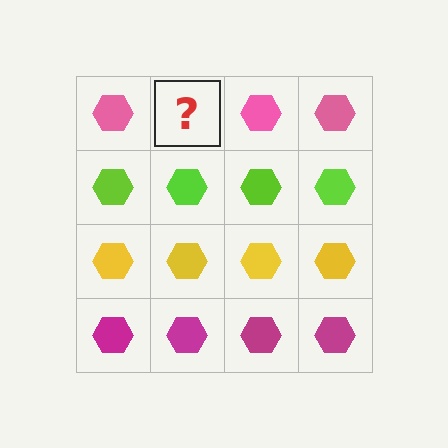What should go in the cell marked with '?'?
The missing cell should contain a pink hexagon.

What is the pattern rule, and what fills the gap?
The rule is that each row has a consistent color. The gap should be filled with a pink hexagon.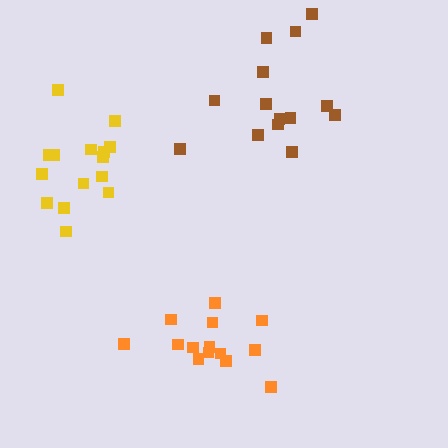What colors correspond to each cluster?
The clusters are colored: orange, brown, yellow.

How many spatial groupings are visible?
There are 3 spatial groupings.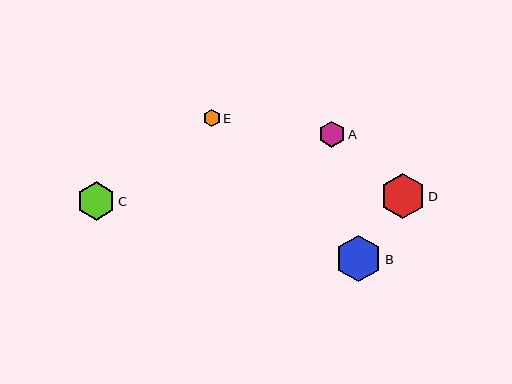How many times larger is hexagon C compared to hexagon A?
Hexagon C is approximately 1.5 times the size of hexagon A.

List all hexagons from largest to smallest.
From largest to smallest: B, D, C, A, E.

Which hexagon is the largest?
Hexagon B is the largest with a size of approximately 47 pixels.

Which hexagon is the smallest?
Hexagon E is the smallest with a size of approximately 17 pixels.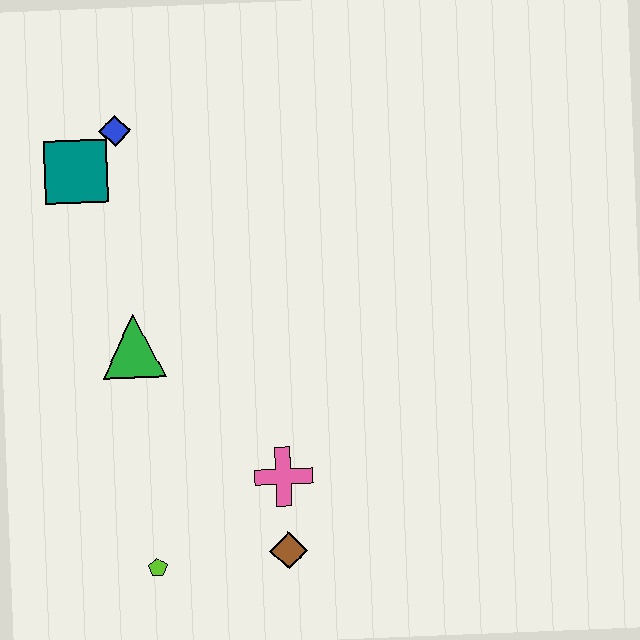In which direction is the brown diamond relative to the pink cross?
The brown diamond is below the pink cross.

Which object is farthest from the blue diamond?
The brown diamond is farthest from the blue diamond.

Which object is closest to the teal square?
The blue diamond is closest to the teal square.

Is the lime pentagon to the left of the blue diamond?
No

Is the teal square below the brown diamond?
No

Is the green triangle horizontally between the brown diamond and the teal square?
Yes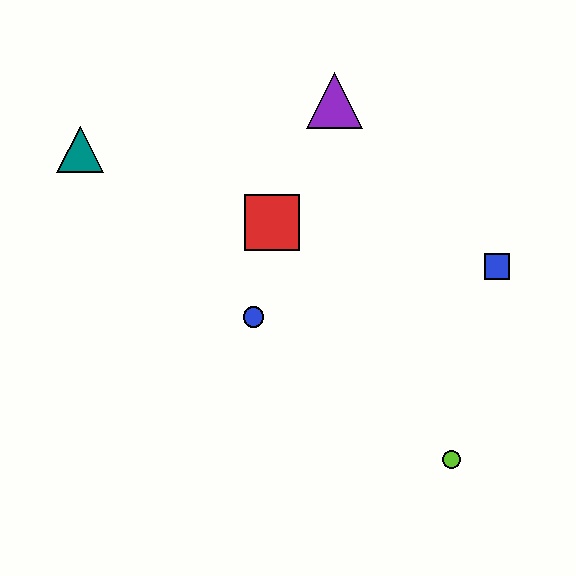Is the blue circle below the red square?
Yes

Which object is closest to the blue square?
The lime circle is closest to the blue square.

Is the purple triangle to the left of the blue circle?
No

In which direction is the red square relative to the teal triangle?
The red square is to the right of the teal triangle.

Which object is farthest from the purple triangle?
The lime circle is farthest from the purple triangle.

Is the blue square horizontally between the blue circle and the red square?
No